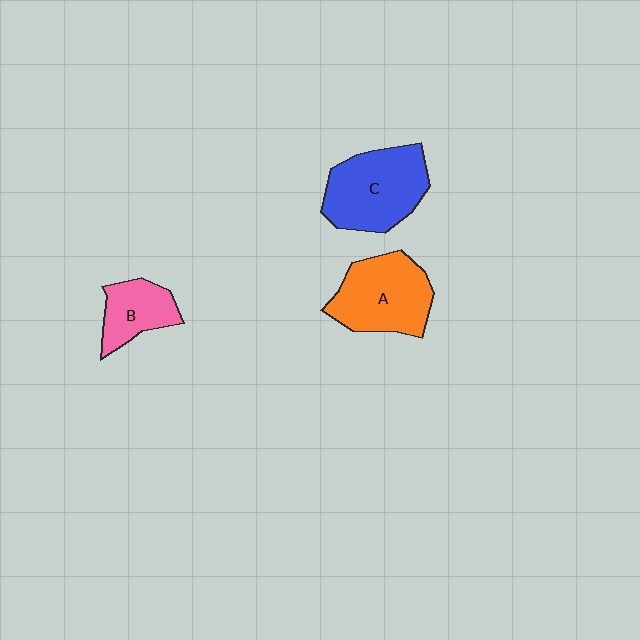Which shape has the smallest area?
Shape B (pink).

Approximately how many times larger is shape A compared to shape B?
Approximately 1.7 times.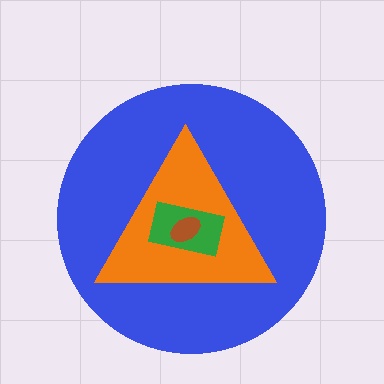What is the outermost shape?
The blue circle.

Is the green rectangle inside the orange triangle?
Yes.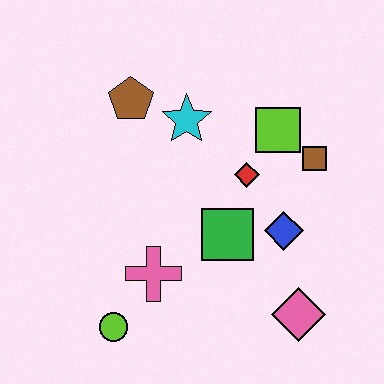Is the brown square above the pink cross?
Yes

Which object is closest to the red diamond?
The lime square is closest to the red diamond.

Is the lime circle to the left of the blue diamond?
Yes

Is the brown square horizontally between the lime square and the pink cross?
No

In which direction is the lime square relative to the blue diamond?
The lime square is above the blue diamond.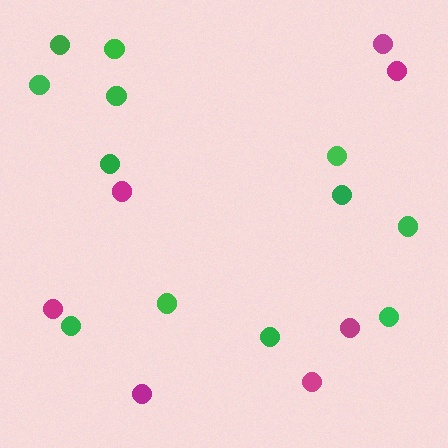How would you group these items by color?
There are 2 groups: one group of magenta circles (7) and one group of green circles (12).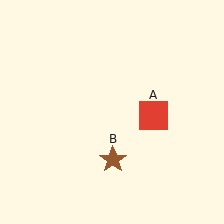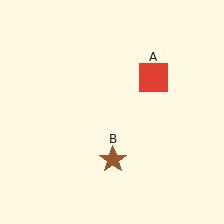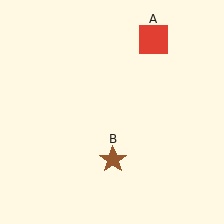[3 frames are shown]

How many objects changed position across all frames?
1 object changed position: red square (object A).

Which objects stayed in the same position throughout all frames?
Brown star (object B) remained stationary.